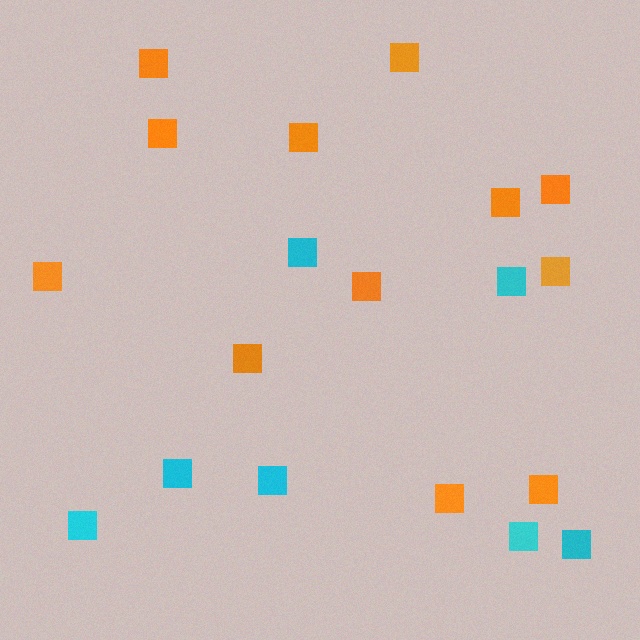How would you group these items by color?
There are 2 groups: one group of cyan squares (7) and one group of orange squares (12).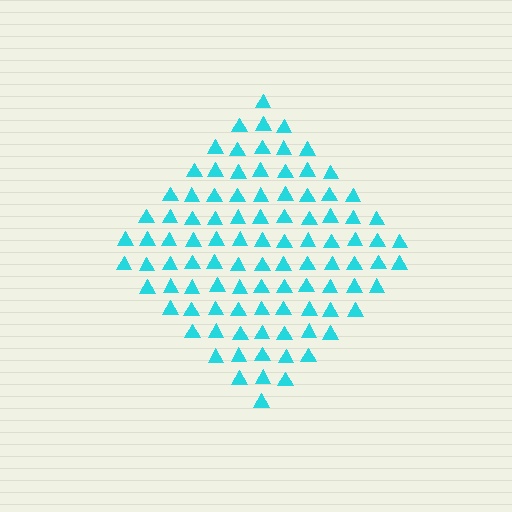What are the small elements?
The small elements are triangles.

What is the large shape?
The large shape is a diamond.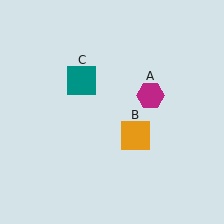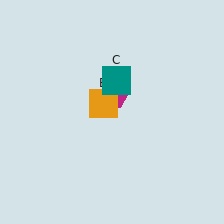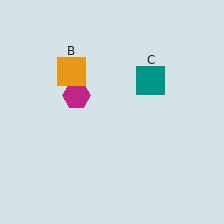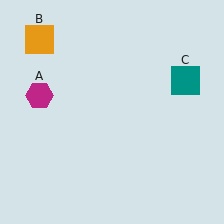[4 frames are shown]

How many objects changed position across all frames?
3 objects changed position: magenta hexagon (object A), orange square (object B), teal square (object C).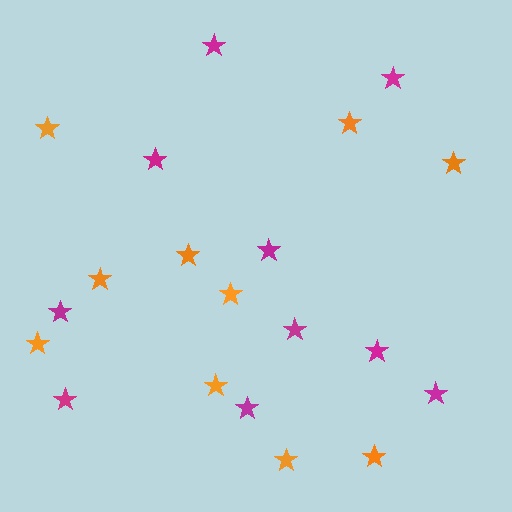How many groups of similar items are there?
There are 2 groups: one group of magenta stars (10) and one group of orange stars (10).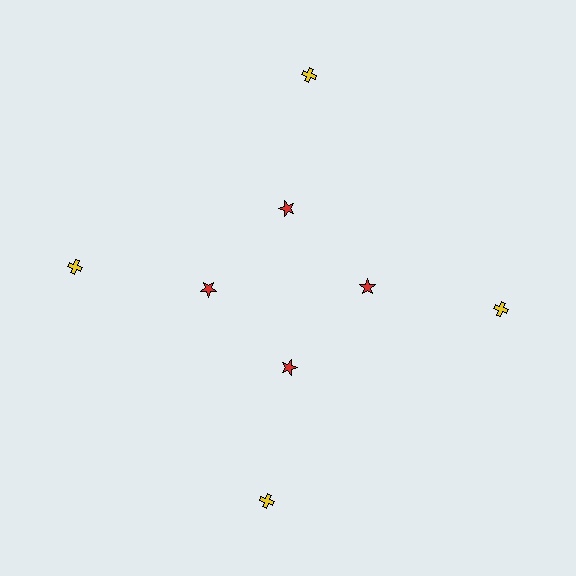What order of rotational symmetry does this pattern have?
This pattern has 4-fold rotational symmetry.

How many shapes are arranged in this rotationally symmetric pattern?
There are 8 shapes, arranged in 4 groups of 2.